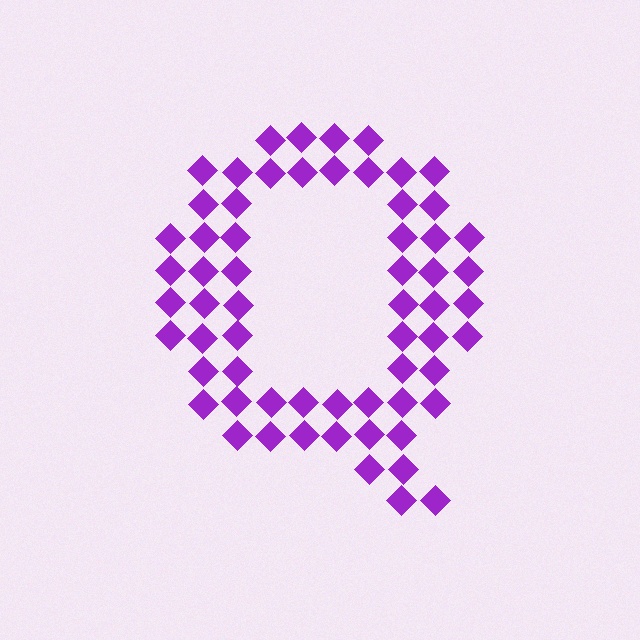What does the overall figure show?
The overall figure shows the letter Q.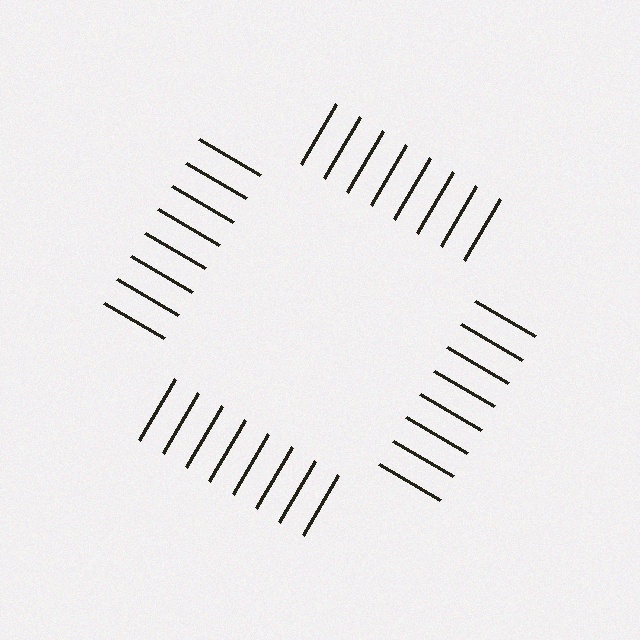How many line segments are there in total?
32 — 8 along each of the 4 edges.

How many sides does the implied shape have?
4 sides — the line-ends trace a square.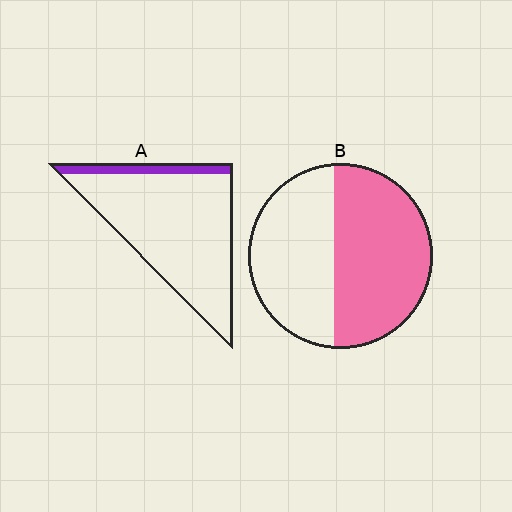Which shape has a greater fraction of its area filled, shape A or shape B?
Shape B.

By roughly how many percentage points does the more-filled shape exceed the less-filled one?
By roughly 45 percentage points (B over A).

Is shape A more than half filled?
No.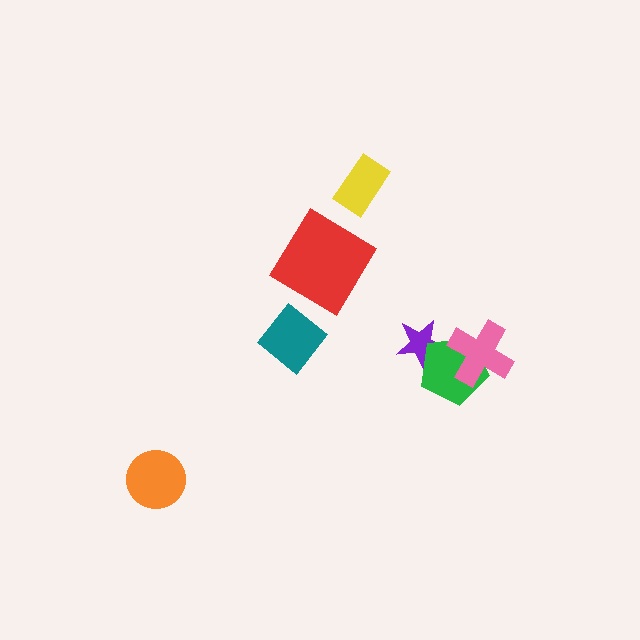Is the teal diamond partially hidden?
No, no other shape covers it.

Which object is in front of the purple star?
The green pentagon is in front of the purple star.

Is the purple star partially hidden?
Yes, it is partially covered by another shape.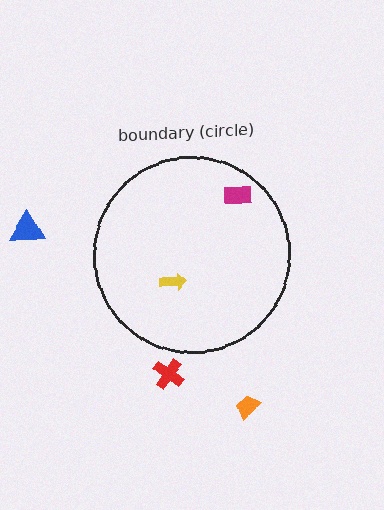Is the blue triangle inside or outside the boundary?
Outside.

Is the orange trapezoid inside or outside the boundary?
Outside.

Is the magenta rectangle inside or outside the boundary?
Inside.